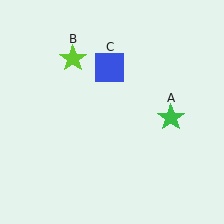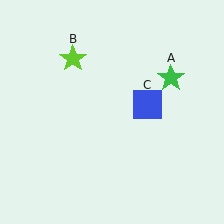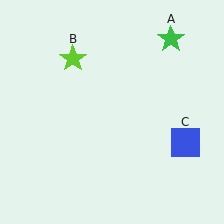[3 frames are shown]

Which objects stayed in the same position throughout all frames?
Lime star (object B) remained stationary.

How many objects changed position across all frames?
2 objects changed position: green star (object A), blue square (object C).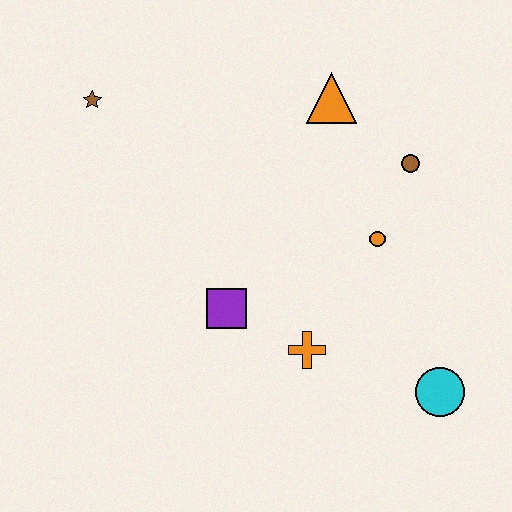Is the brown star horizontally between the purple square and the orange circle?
No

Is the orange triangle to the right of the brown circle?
No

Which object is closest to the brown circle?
The orange circle is closest to the brown circle.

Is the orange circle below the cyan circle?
No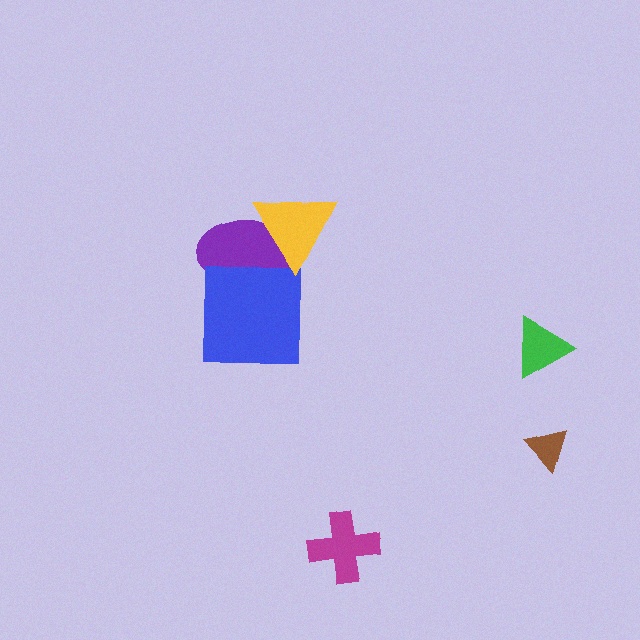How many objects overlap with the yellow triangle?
1 object overlaps with the yellow triangle.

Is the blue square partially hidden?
No, no other shape covers it.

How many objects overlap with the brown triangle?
0 objects overlap with the brown triangle.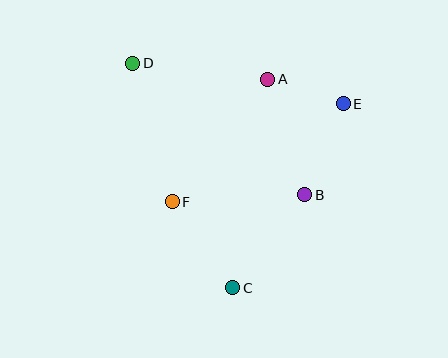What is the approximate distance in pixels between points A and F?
The distance between A and F is approximately 155 pixels.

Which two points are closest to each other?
Points A and E are closest to each other.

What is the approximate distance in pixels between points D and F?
The distance between D and F is approximately 144 pixels.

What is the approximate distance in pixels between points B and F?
The distance between B and F is approximately 132 pixels.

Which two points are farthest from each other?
Points C and D are farthest from each other.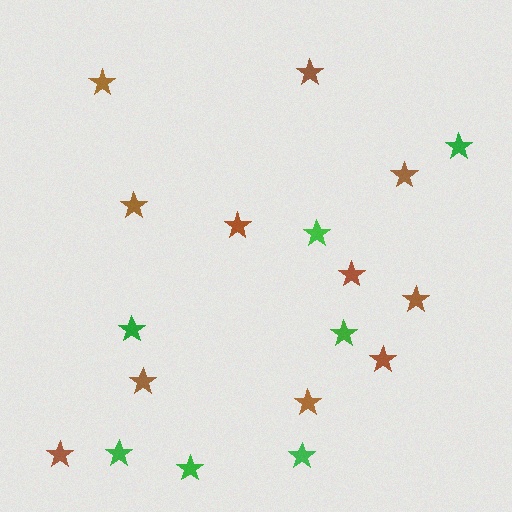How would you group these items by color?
There are 2 groups: one group of brown stars (11) and one group of green stars (7).